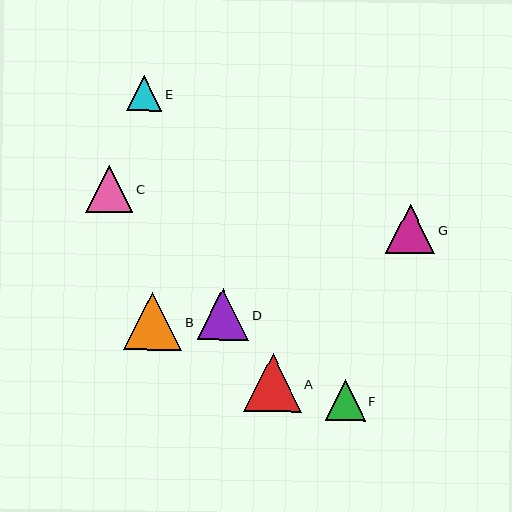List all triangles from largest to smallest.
From largest to smallest: B, A, D, G, C, F, E.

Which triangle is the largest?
Triangle B is the largest with a size of approximately 58 pixels.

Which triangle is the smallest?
Triangle E is the smallest with a size of approximately 35 pixels.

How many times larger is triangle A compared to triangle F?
Triangle A is approximately 1.4 times the size of triangle F.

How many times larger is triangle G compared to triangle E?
Triangle G is approximately 1.4 times the size of triangle E.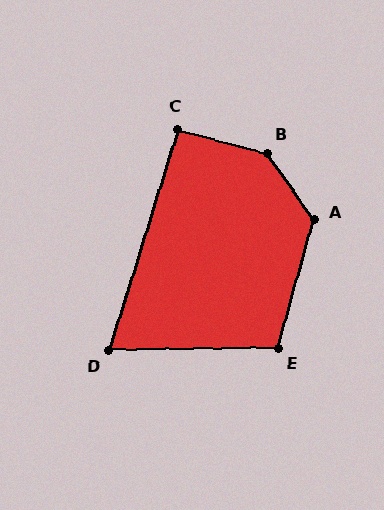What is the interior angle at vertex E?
Approximately 106 degrees (obtuse).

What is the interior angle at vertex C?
Approximately 92 degrees (approximately right).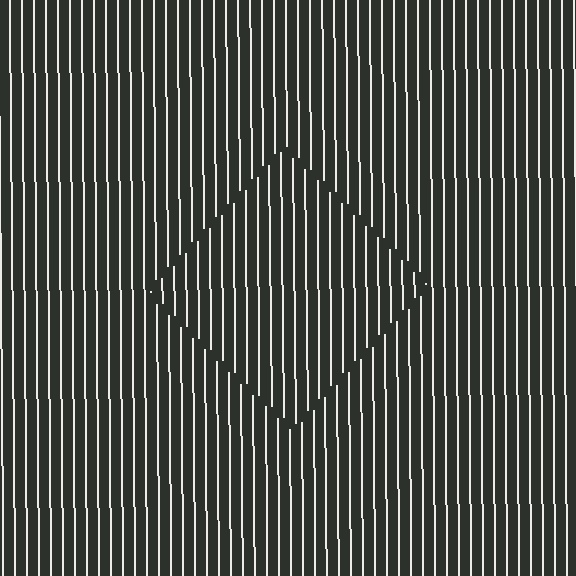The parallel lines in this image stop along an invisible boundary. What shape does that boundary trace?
An illusory square. The interior of the shape contains the same grating, shifted by half a period — the contour is defined by the phase discontinuity where line-ends from the inner and outer gratings abut.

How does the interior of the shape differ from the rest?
The interior of the shape contains the same grating, shifted by half a period — the contour is defined by the phase discontinuity where line-ends from the inner and outer gratings abut.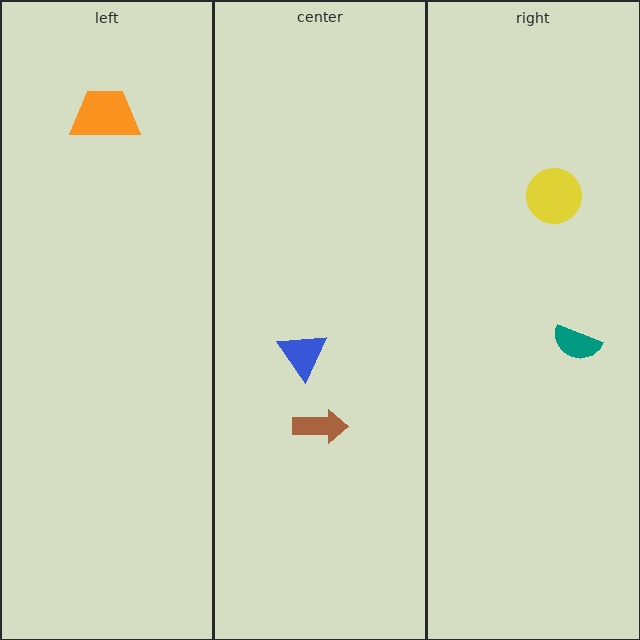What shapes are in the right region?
The teal semicircle, the yellow circle.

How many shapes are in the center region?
2.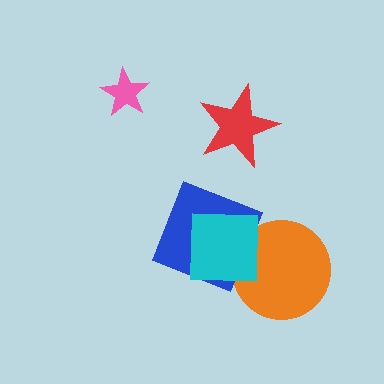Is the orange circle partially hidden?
Yes, it is partially covered by another shape.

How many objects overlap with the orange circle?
2 objects overlap with the orange circle.